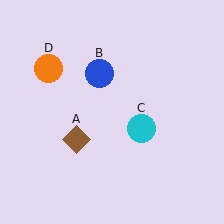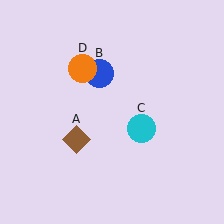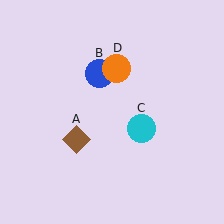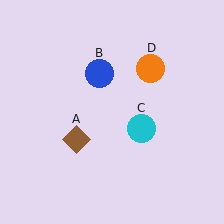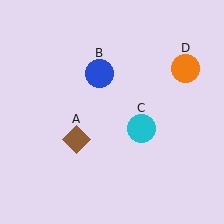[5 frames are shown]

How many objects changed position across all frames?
1 object changed position: orange circle (object D).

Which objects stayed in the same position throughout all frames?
Brown diamond (object A) and blue circle (object B) and cyan circle (object C) remained stationary.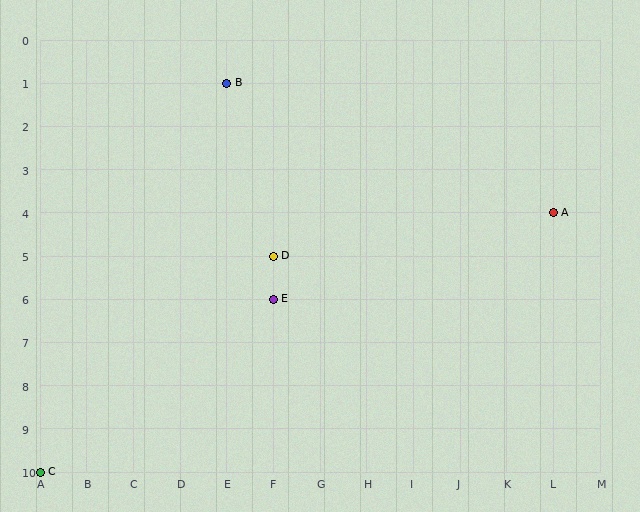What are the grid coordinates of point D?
Point D is at grid coordinates (F, 5).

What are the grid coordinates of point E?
Point E is at grid coordinates (F, 6).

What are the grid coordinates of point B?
Point B is at grid coordinates (E, 1).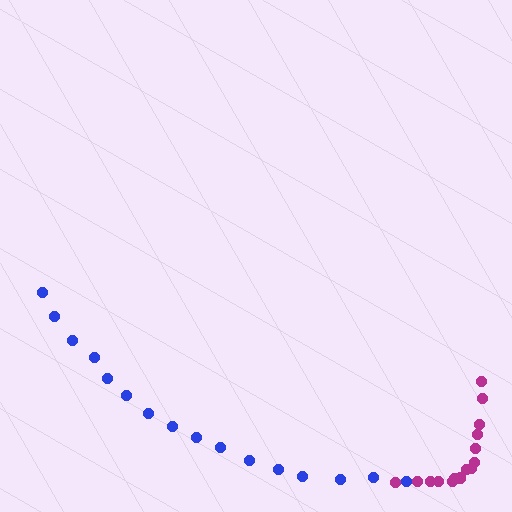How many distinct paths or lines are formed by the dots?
There are 2 distinct paths.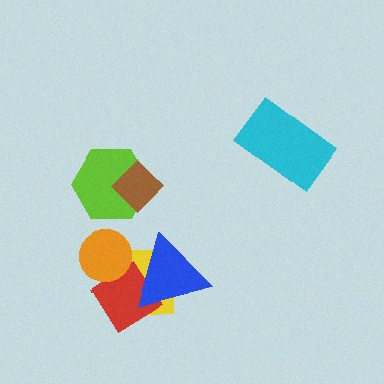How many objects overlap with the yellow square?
3 objects overlap with the yellow square.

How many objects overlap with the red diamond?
3 objects overlap with the red diamond.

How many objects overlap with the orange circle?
2 objects overlap with the orange circle.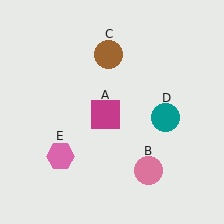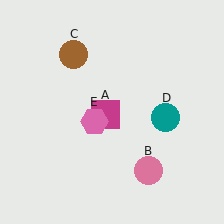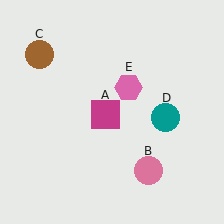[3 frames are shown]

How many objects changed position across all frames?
2 objects changed position: brown circle (object C), pink hexagon (object E).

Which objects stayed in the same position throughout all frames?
Magenta square (object A) and pink circle (object B) and teal circle (object D) remained stationary.